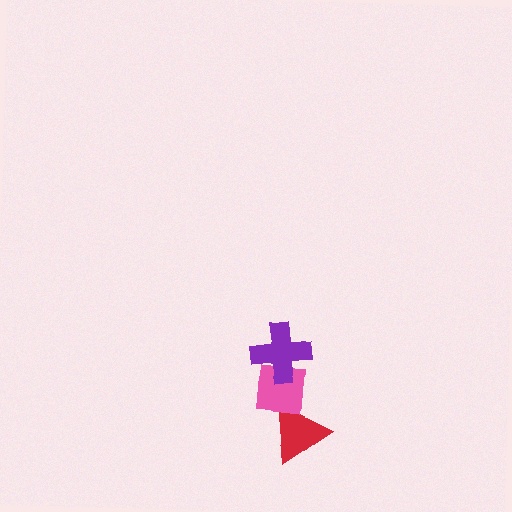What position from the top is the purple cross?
The purple cross is 1st from the top.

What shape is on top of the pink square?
The purple cross is on top of the pink square.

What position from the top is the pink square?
The pink square is 2nd from the top.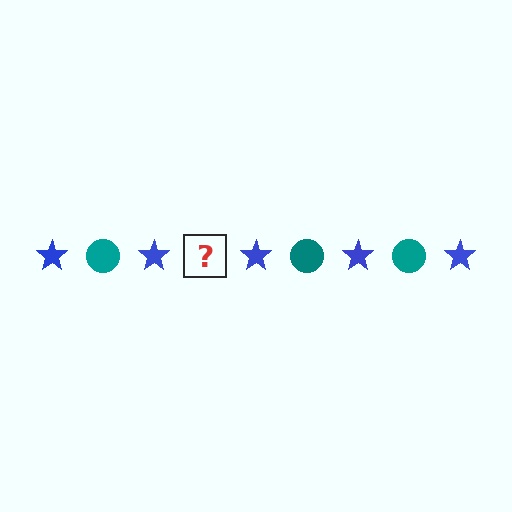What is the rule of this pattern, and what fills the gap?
The rule is that the pattern alternates between blue star and teal circle. The gap should be filled with a teal circle.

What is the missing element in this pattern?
The missing element is a teal circle.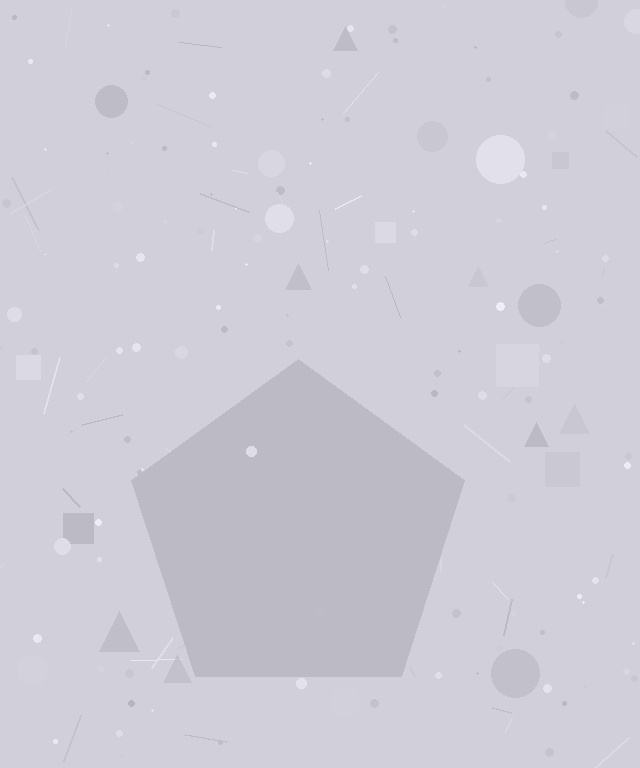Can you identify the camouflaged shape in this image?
The camouflaged shape is a pentagon.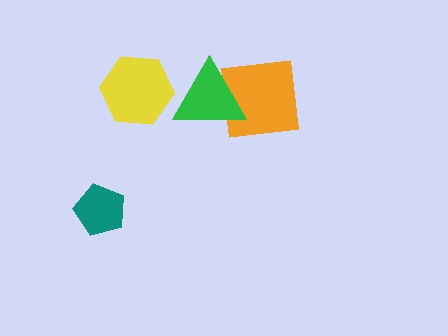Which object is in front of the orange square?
The green triangle is in front of the orange square.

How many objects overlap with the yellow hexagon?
0 objects overlap with the yellow hexagon.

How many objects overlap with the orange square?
1 object overlaps with the orange square.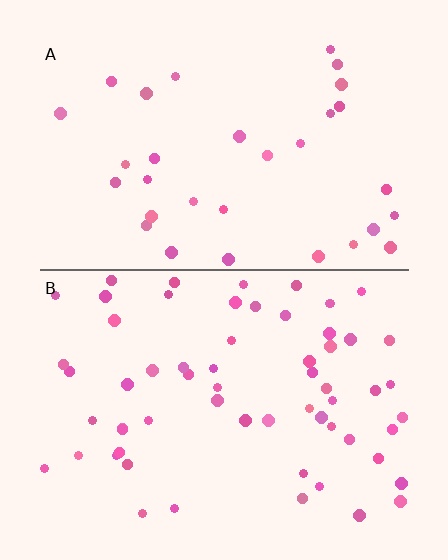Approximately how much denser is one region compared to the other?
Approximately 2.0× — region B over region A.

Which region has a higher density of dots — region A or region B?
B (the bottom).